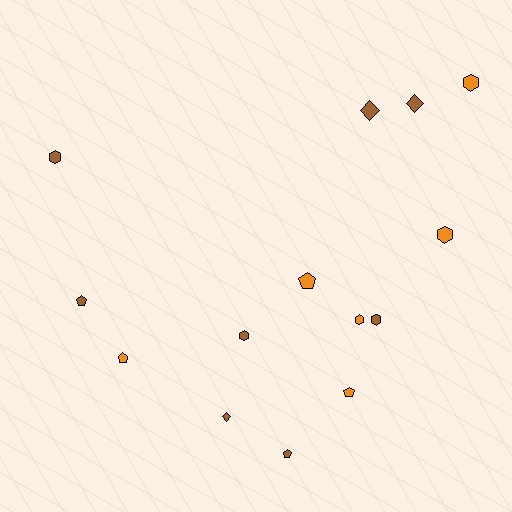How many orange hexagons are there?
There are 3 orange hexagons.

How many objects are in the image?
There are 14 objects.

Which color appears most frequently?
Brown, with 8 objects.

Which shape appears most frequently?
Hexagon, with 6 objects.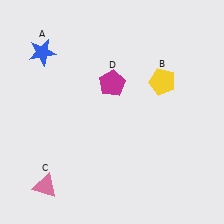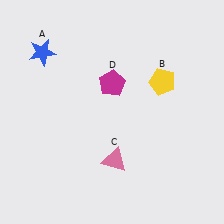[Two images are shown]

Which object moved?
The pink triangle (C) moved right.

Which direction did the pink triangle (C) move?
The pink triangle (C) moved right.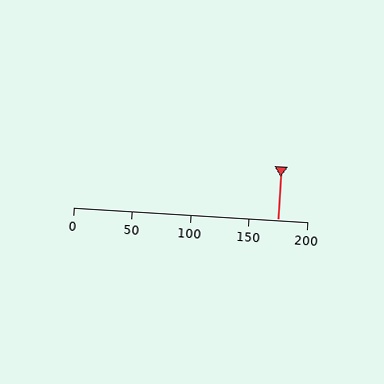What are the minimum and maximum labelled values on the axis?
The axis runs from 0 to 200.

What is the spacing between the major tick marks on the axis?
The major ticks are spaced 50 apart.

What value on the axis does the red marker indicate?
The marker indicates approximately 175.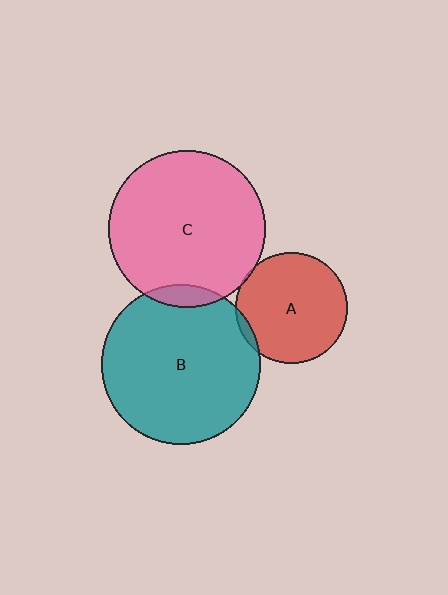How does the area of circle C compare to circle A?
Approximately 2.0 times.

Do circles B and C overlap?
Yes.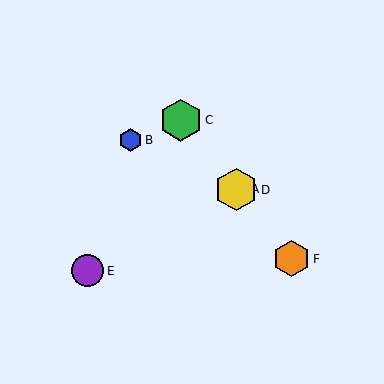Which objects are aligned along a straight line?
Objects A, C, D, F are aligned along a straight line.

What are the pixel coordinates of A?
Object A is at (236, 189).